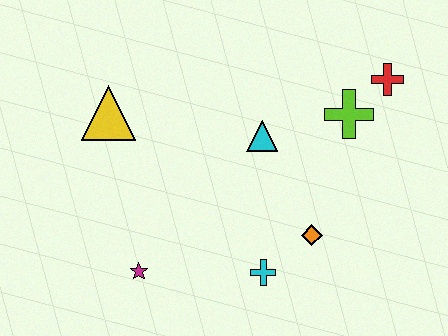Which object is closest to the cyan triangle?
The lime cross is closest to the cyan triangle.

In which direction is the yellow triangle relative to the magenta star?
The yellow triangle is above the magenta star.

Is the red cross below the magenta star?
No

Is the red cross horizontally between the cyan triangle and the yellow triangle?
No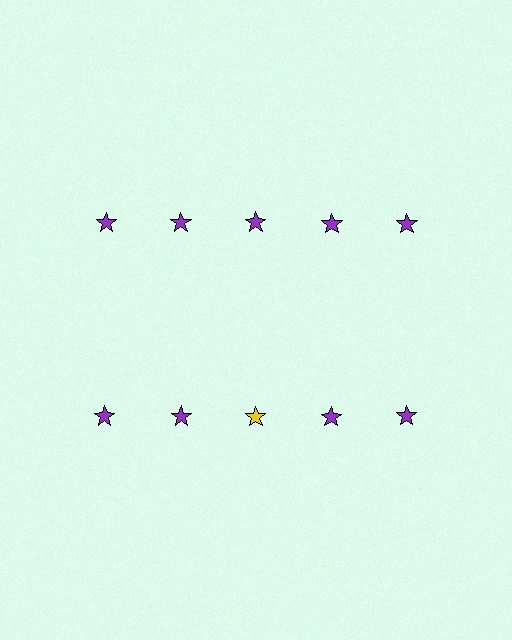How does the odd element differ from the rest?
It has a different color: yellow instead of purple.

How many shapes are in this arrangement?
There are 10 shapes arranged in a grid pattern.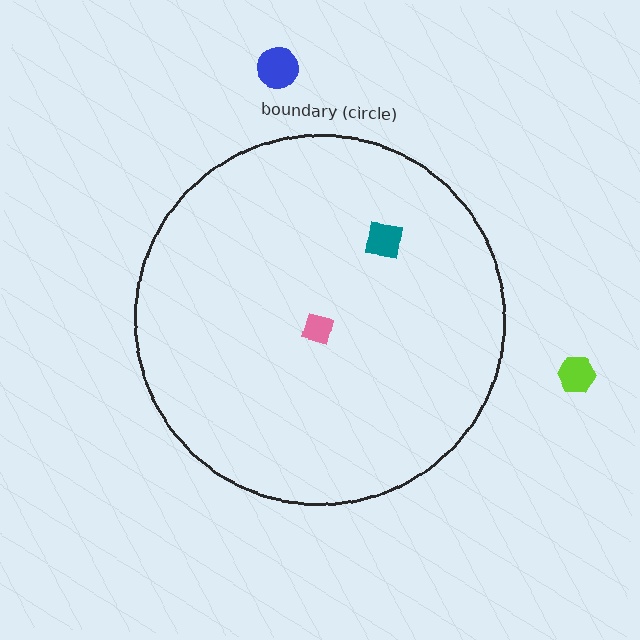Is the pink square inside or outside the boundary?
Inside.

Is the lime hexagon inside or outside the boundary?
Outside.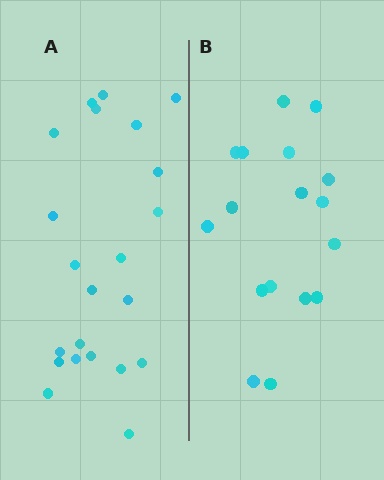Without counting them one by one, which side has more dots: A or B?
Region A (the left region) has more dots.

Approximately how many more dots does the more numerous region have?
Region A has about 5 more dots than region B.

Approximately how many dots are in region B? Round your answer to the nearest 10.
About 20 dots. (The exact count is 17, which rounds to 20.)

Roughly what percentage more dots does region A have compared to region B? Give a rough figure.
About 30% more.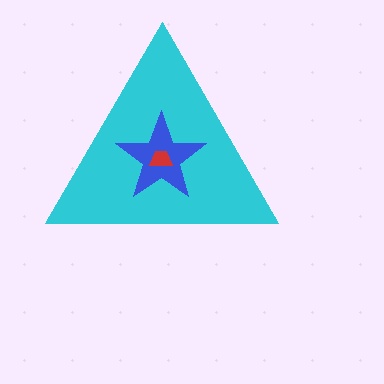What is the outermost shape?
The cyan triangle.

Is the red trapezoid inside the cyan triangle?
Yes.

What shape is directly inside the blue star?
The red trapezoid.